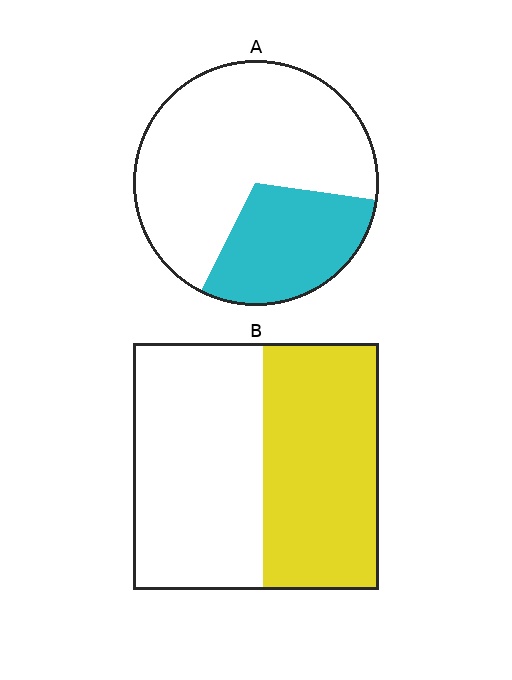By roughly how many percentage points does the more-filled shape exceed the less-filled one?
By roughly 15 percentage points (B over A).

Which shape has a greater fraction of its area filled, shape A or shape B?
Shape B.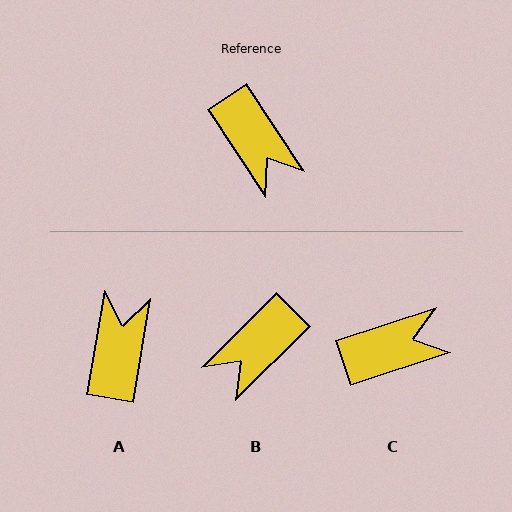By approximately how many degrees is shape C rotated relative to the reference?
Approximately 75 degrees counter-clockwise.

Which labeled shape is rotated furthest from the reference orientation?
A, about 137 degrees away.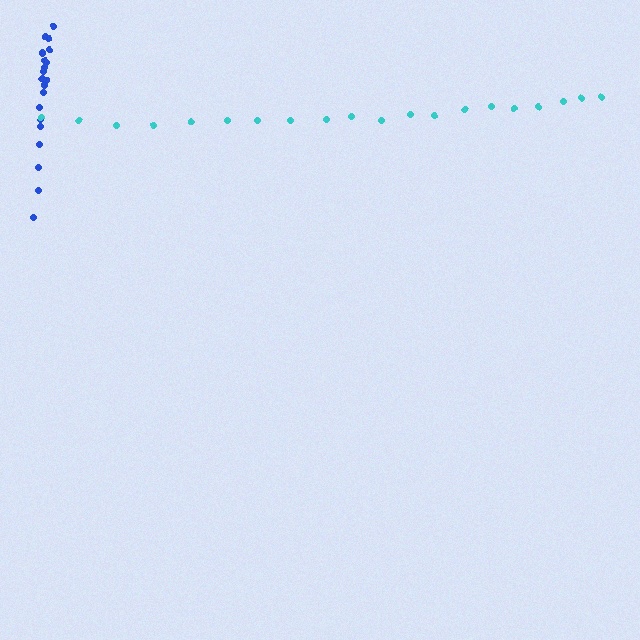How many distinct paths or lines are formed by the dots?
There are 2 distinct paths.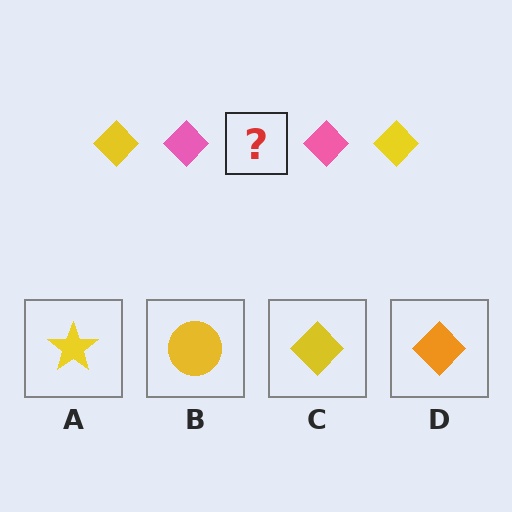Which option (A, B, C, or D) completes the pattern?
C.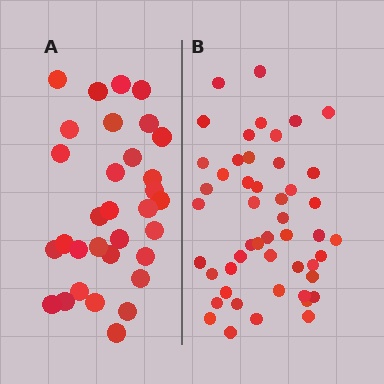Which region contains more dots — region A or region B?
Region B (the right region) has more dots.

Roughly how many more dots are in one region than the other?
Region B has approximately 15 more dots than region A.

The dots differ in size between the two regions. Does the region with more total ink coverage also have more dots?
No. Region A has more total ink coverage because its dots are larger, but region B actually contains more individual dots. Total area can be misleading — the number of items is what matters here.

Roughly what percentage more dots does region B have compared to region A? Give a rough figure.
About 55% more.